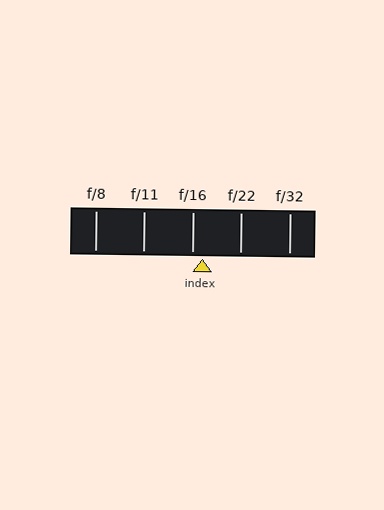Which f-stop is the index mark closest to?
The index mark is closest to f/16.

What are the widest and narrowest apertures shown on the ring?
The widest aperture shown is f/8 and the narrowest is f/32.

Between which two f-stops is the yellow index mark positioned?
The index mark is between f/16 and f/22.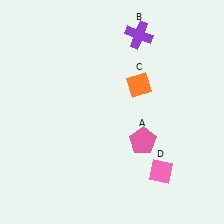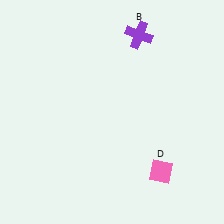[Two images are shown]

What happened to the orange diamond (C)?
The orange diamond (C) was removed in Image 2. It was in the top-right area of Image 1.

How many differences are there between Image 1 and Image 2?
There are 2 differences between the two images.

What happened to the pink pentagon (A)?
The pink pentagon (A) was removed in Image 2. It was in the bottom-right area of Image 1.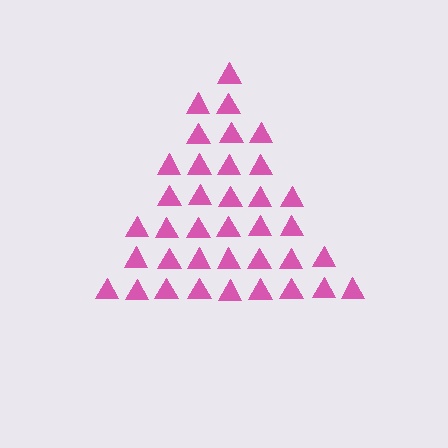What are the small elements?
The small elements are triangles.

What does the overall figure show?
The overall figure shows a triangle.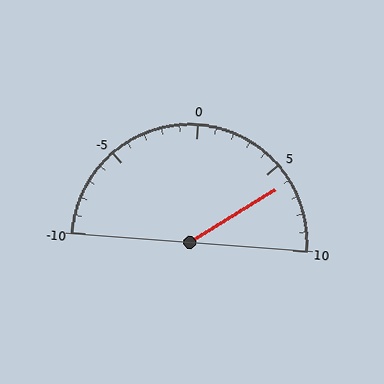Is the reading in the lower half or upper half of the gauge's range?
The reading is in the upper half of the range (-10 to 10).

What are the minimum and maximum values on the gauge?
The gauge ranges from -10 to 10.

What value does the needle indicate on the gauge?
The needle indicates approximately 6.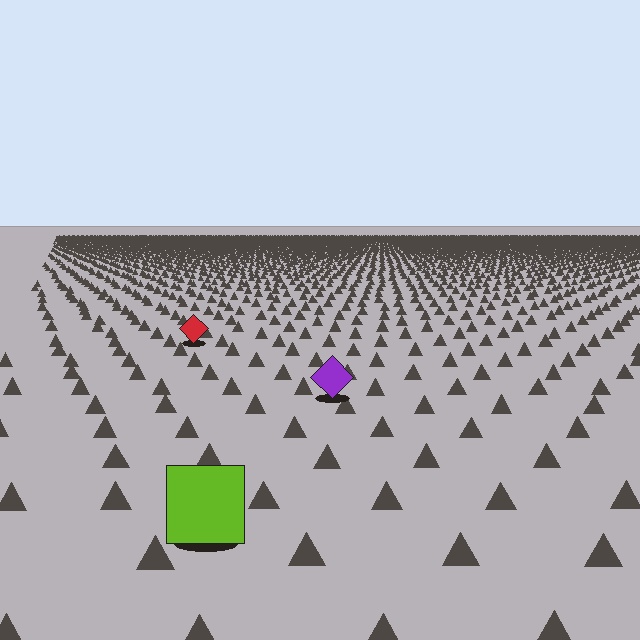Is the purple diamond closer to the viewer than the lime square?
No. The lime square is closer — you can tell from the texture gradient: the ground texture is coarser near it.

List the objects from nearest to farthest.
From nearest to farthest: the lime square, the purple diamond, the red diamond.